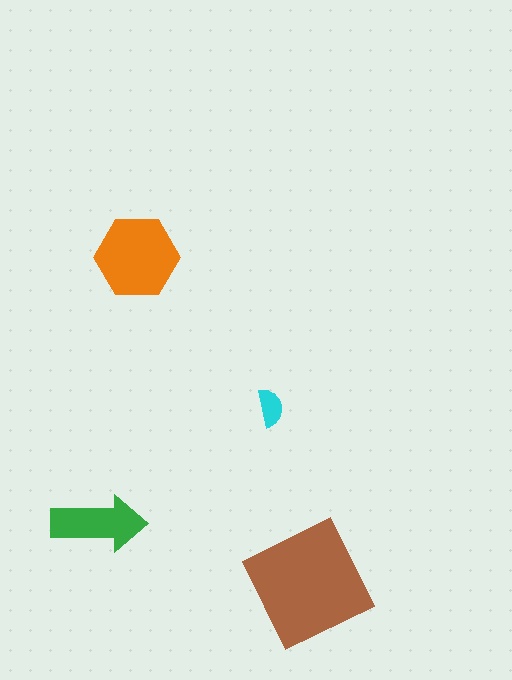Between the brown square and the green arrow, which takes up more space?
The brown square.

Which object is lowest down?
The brown square is bottommost.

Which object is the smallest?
The cyan semicircle.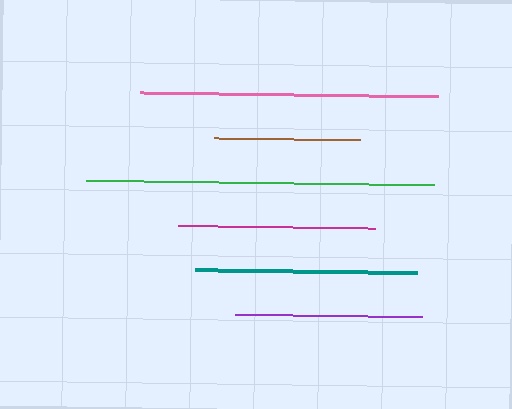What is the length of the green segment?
The green segment is approximately 349 pixels long.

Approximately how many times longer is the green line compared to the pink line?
The green line is approximately 1.2 times the length of the pink line.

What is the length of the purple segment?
The purple segment is approximately 187 pixels long.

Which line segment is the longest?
The green line is the longest at approximately 349 pixels.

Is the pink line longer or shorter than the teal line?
The pink line is longer than the teal line.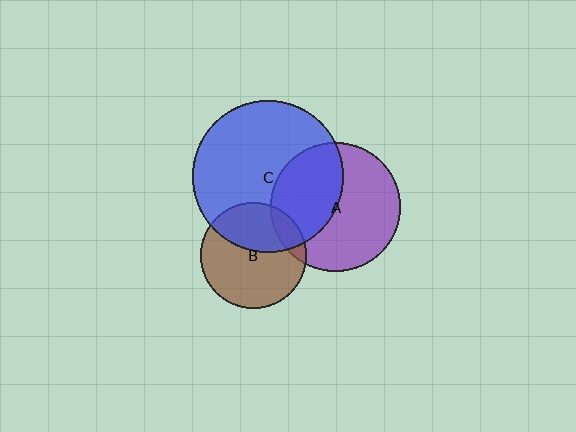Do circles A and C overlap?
Yes.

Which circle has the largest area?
Circle C (blue).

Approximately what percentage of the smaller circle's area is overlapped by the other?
Approximately 40%.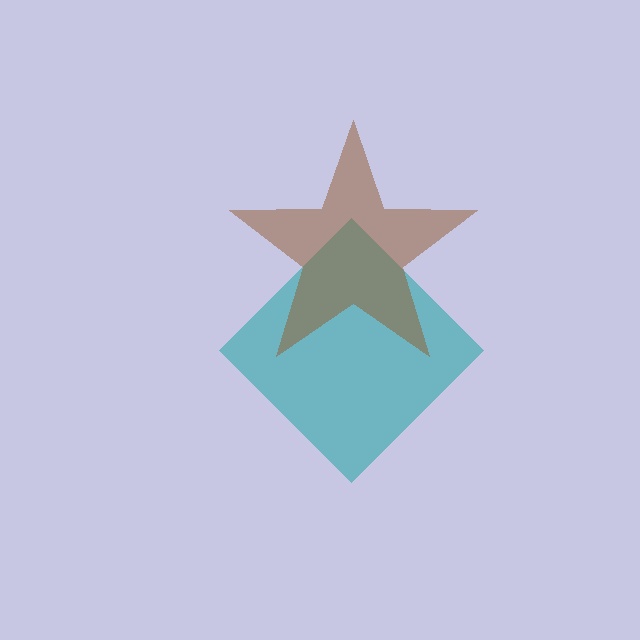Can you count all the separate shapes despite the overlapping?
Yes, there are 2 separate shapes.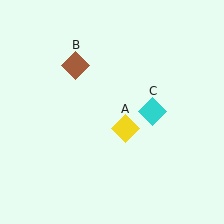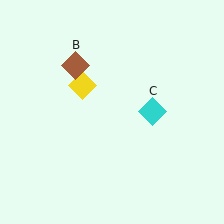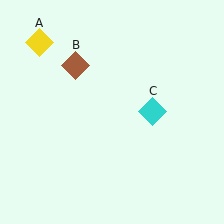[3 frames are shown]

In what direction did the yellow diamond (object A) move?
The yellow diamond (object A) moved up and to the left.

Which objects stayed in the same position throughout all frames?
Brown diamond (object B) and cyan diamond (object C) remained stationary.